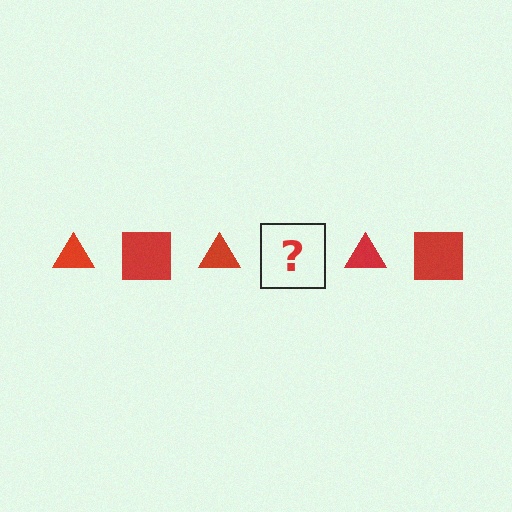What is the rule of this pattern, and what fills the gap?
The rule is that the pattern cycles through triangle, square shapes in red. The gap should be filled with a red square.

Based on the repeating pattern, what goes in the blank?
The blank should be a red square.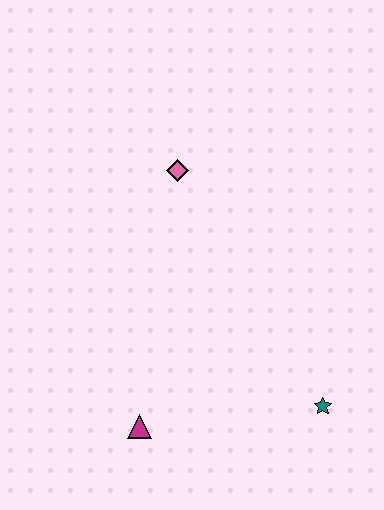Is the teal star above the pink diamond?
No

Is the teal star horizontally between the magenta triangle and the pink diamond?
No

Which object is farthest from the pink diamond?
The teal star is farthest from the pink diamond.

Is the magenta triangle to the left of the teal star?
Yes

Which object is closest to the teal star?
The magenta triangle is closest to the teal star.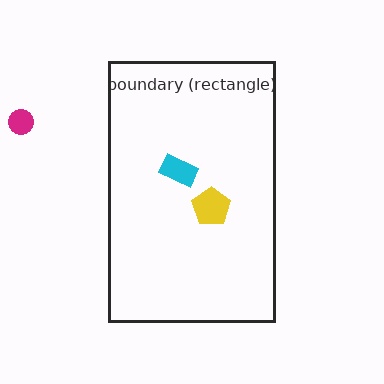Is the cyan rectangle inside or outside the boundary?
Inside.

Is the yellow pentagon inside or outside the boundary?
Inside.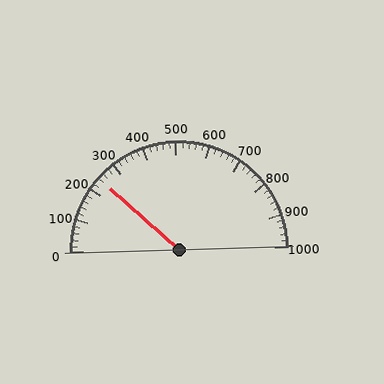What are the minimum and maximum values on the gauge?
The gauge ranges from 0 to 1000.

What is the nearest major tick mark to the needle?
The nearest major tick mark is 200.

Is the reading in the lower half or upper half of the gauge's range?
The reading is in the lower half of the range (0 to 1000).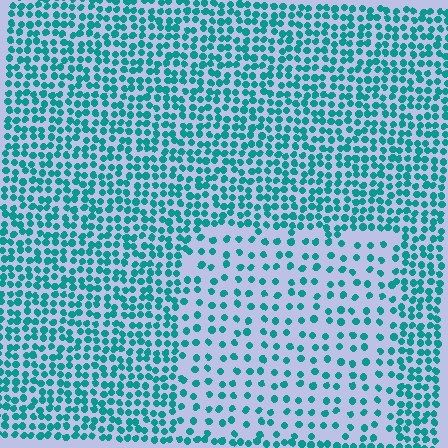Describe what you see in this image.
The image contains small teal elements arranged at two different densities. A rectangle-shaped region is visible where the elements are less densely packed than the surrounding area.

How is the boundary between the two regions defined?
The boundary is defined by a change in element density (approximately 2.2x ratio). All elements are the same color, size, and shape.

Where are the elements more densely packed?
The elements are more densely packed outside the rectangle boundary.